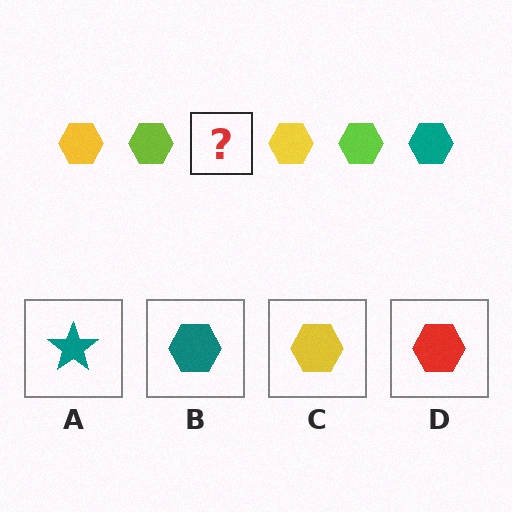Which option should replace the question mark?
Option B.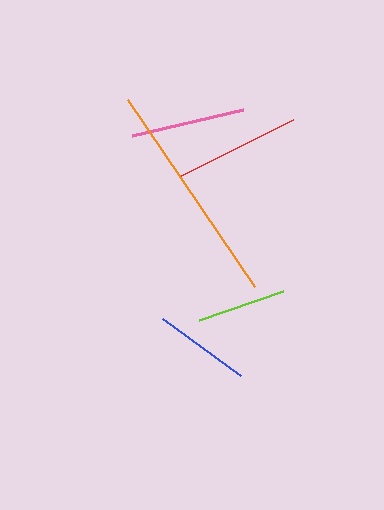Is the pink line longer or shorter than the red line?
The red line is longer than the pink line.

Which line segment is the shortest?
The lime line is the shortest at approximately 88 pixels.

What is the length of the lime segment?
The lime segment is approximately 88 pixels long.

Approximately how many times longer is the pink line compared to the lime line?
The pink line is approximately 1.3 times the length of the lime line.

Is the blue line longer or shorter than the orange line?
The orange line is longer than the blue line.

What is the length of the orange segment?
The orange segment is approximately 226 pixels long.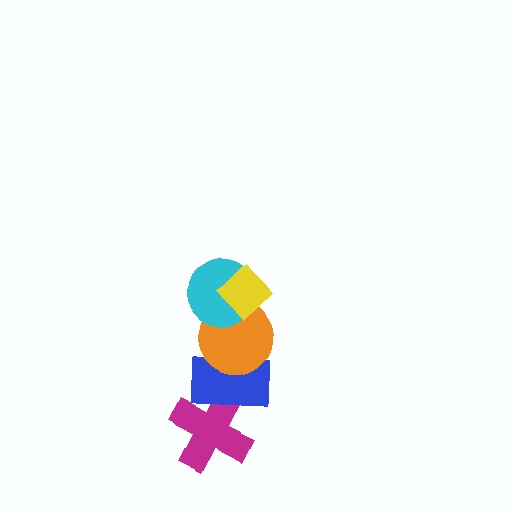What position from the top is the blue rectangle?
The blue rectangle is 4th from the top.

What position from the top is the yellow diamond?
The yellow diamond is 1st from the top.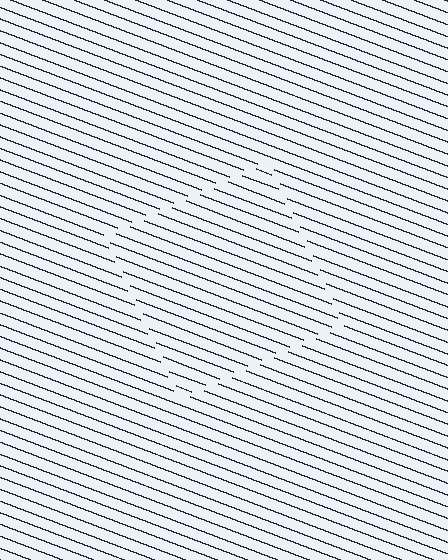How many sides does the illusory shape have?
4 sides — the line-ends trace a square.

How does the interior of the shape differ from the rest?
The interior of the shape contains the same grating, shifted by half a period — the contour is defined by the phase discontinuity where line-ends from the inner and outer gratings abut.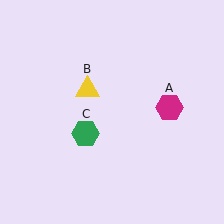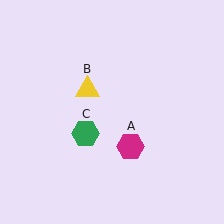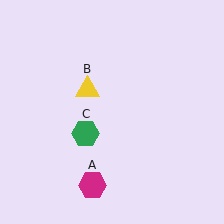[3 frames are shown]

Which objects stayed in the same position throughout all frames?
Yellow triangle (object B) and green hexagon (object C) remained stationary.